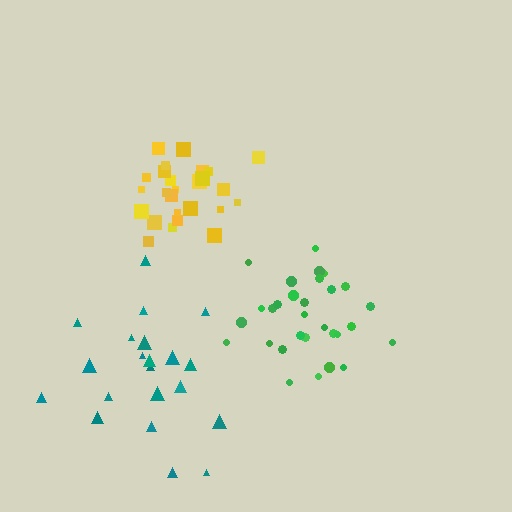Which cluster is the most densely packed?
Yellow.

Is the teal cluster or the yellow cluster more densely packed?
Yellow.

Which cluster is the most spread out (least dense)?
Teal.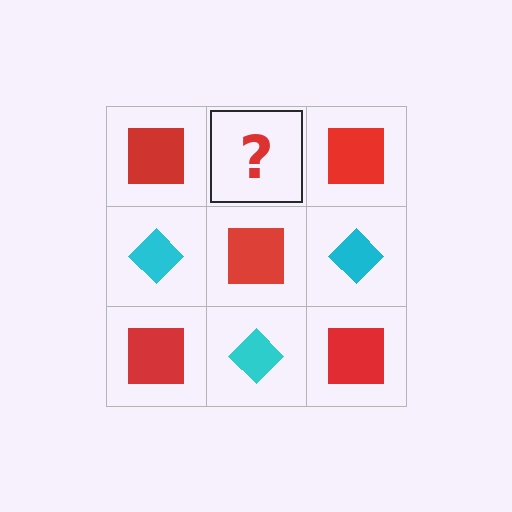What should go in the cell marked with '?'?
The missing cell should contain a cyan diamond.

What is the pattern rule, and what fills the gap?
The rule is that it alternates red square and cyan diamond in a checkerboard pattern. The gap should be filled with a cyan diamond.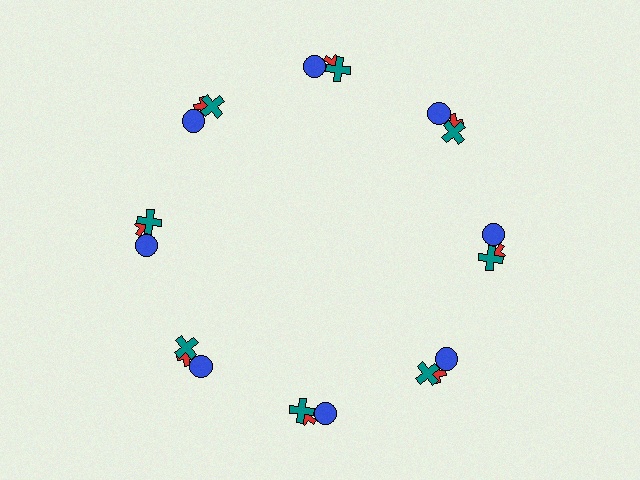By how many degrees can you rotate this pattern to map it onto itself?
The pattern maps onto itself every 45 degrees of rotation.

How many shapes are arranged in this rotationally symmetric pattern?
There are 24 shapes, arranged in 8 groups of 3.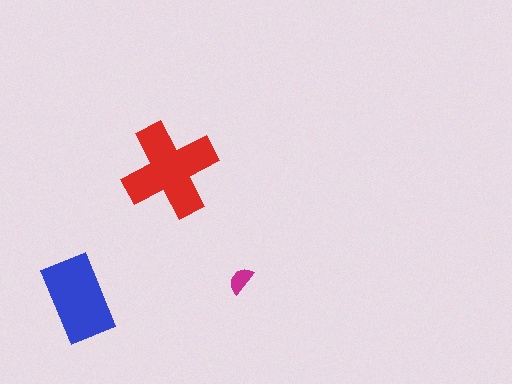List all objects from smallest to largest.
The magenta semicircle, the blue rectangle, the red cross.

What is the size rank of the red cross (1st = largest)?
1st.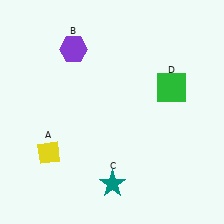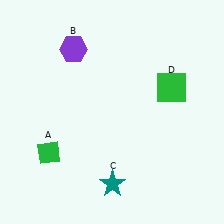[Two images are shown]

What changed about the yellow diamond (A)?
In Image 1, A is yellow. In Image 2, it changed to green.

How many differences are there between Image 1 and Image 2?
There is 1 difference between the two images.